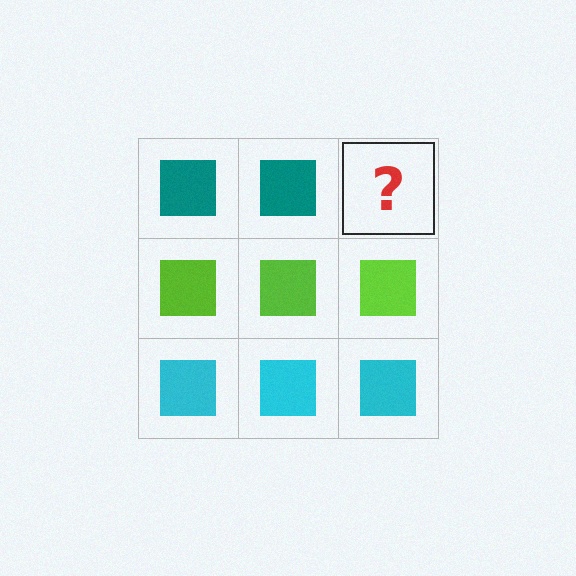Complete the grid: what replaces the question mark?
The question mark should be replaced with a teal square.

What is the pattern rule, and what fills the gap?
The rule is that each row has a consistent color. The gap should be filled with a teal square.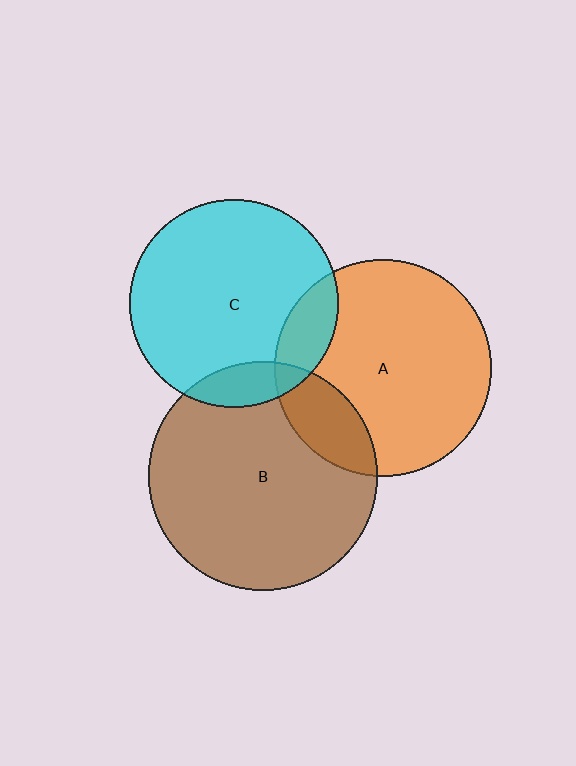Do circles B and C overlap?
Yes.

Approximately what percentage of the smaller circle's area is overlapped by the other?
Approximately 10%.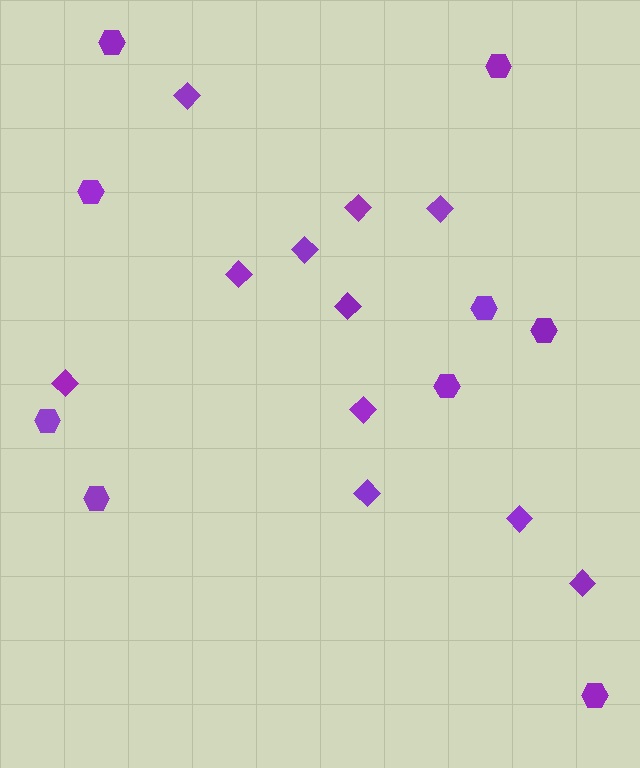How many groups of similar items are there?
There are 2 groups: one group of hexagons (9) and one group of diamonds (11).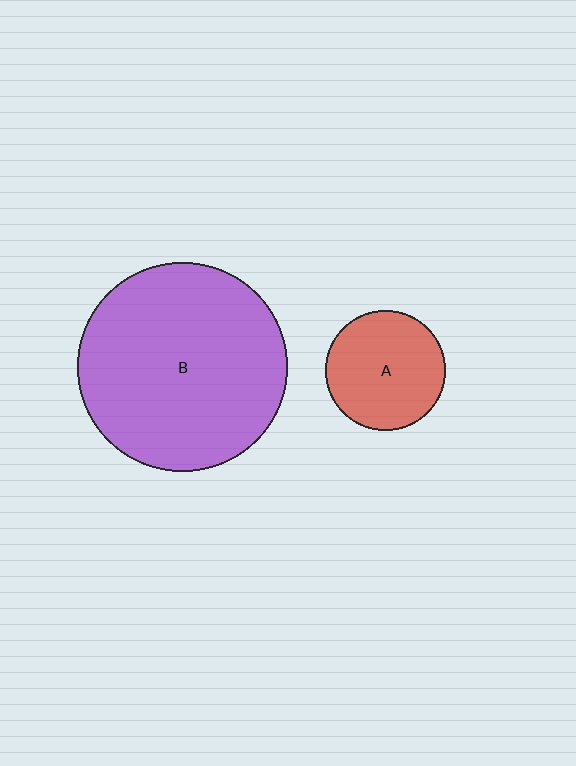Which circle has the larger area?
Circle B (purple).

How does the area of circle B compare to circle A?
Approximately 3.1 times.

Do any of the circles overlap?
No, none of the circles overlap.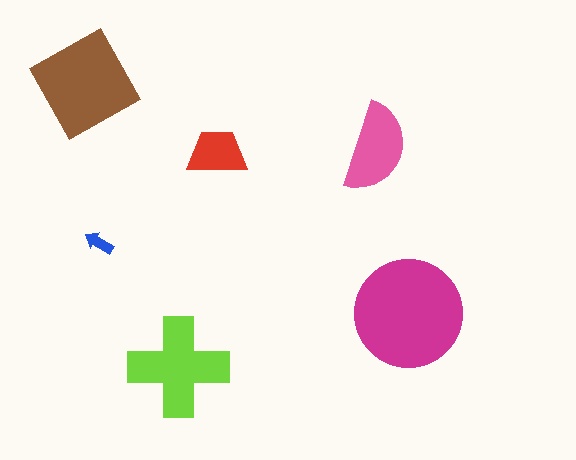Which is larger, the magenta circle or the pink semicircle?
The magenta circle.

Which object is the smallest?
The blue arrow.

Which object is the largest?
The magenta circle.